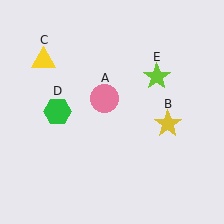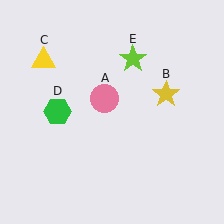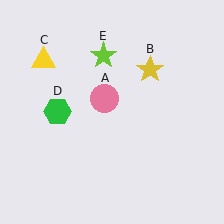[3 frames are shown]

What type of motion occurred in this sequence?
The yellow star (object B), lime star (object E) rotated counterclockwise around the center of the scene.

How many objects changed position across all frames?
2 objects changed position: yellow star (object B), lime star (object E).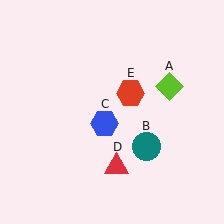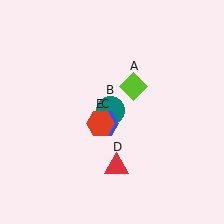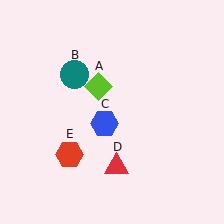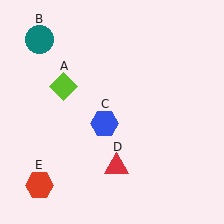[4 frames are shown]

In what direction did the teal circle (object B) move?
The teal circle (object B) moved up and to the left.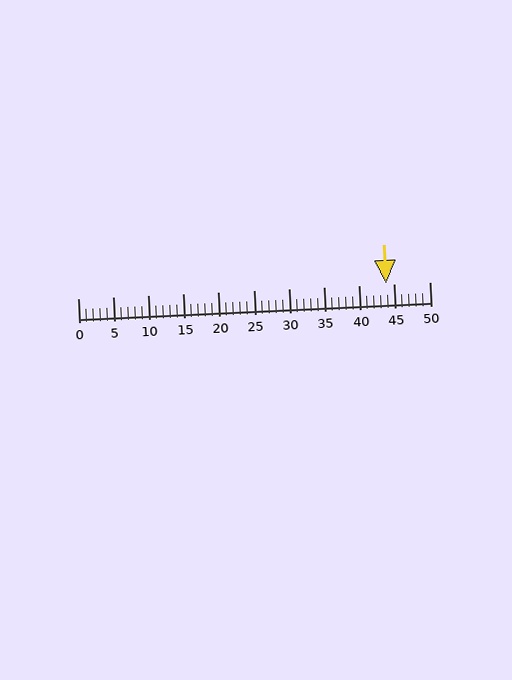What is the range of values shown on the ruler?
The ruler shows values from 0 to 50.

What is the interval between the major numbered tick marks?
The major tick marks are spaced 5 units apart.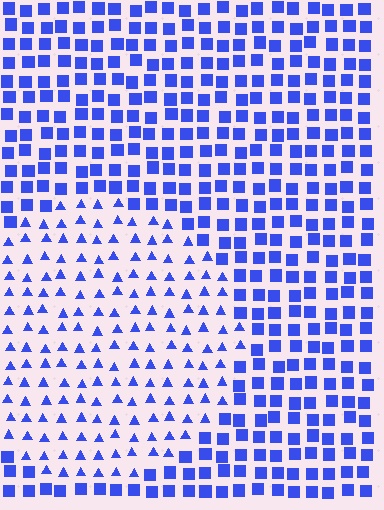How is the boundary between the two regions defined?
The boundary is defined by a change in element shape: triangles inside vs. squares outside. All elements share the same color and spacing.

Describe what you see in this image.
The image is filled with small blue elements arranged in a uniform grid. A circle-shaped region contains triangles, while the surrounding area contains squares. The boundary is defined purely by the change in element shape.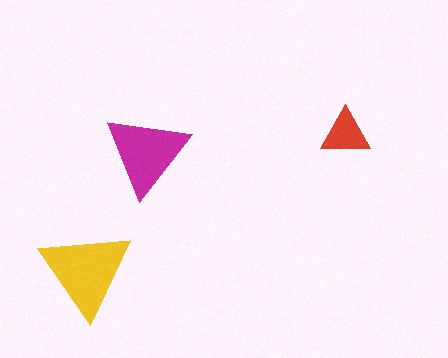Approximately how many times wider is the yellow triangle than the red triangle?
About 2 times wider.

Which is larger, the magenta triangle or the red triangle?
The magenta one.